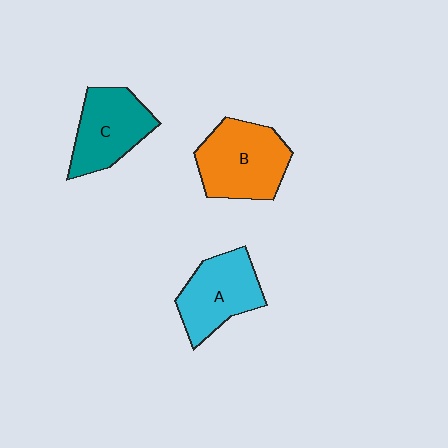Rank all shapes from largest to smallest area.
From largest to smallest: B (orange), A (cyan), C (teal).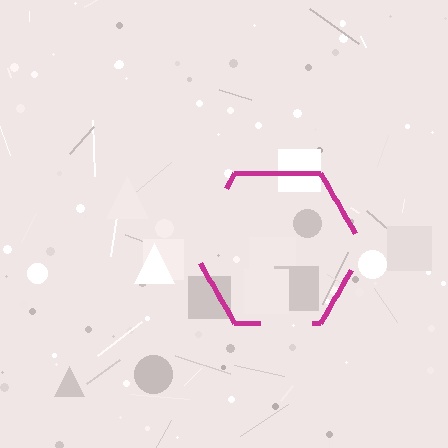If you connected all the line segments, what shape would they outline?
They would outline a hexagon.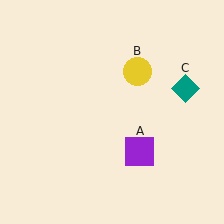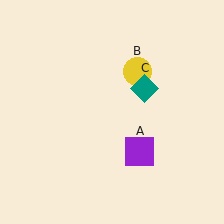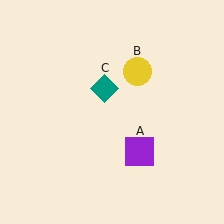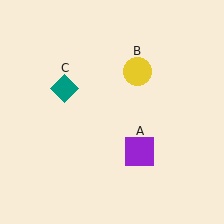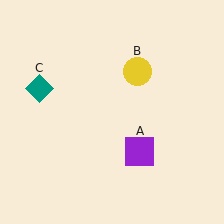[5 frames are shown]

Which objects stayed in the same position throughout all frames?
Purple square (object A) and yellow circle (object B) remained stationary.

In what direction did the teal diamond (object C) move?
The teal diamond (object C) moved left.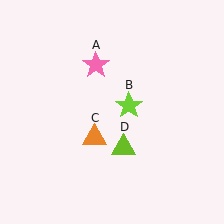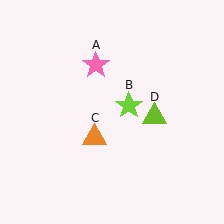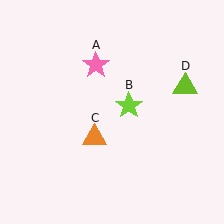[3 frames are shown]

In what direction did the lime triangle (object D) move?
The lime triangle (object D) moved up and to the right.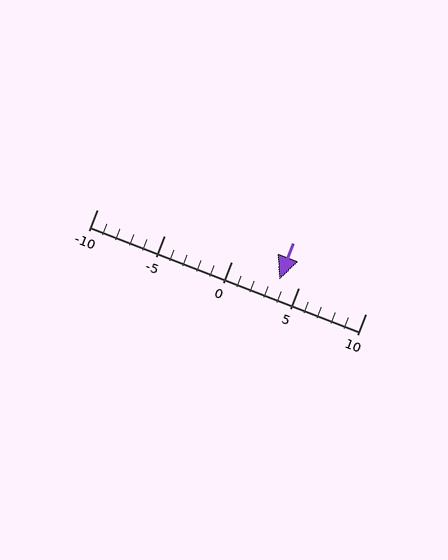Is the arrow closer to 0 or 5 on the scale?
The arrow is closer to 5.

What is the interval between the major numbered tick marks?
The major tick marks are spaced 5 units apart.